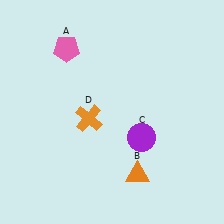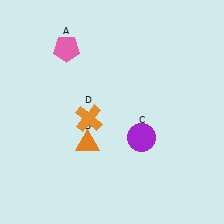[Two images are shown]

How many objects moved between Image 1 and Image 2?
1 object moved between the two images.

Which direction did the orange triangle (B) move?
The orange triangle (B) moved left.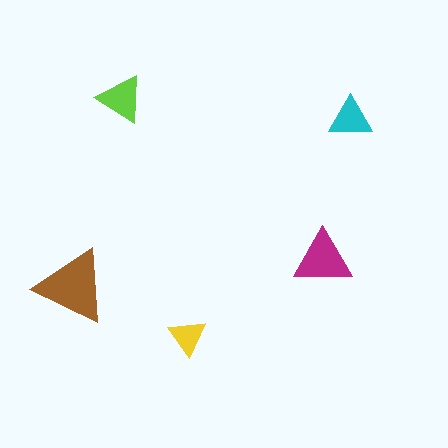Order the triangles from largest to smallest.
the brown one, the magenta one, the lime one, the cyan one, the yellow one.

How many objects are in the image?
There are 5 objects in the image.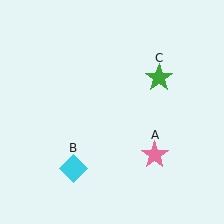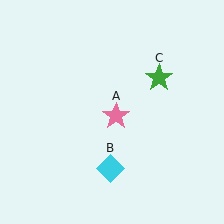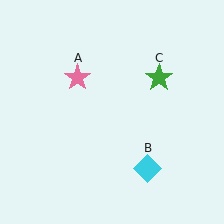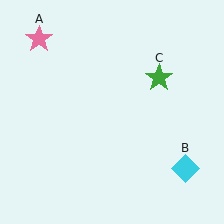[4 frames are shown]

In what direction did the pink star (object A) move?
The pink star (object A) moved up and to the left.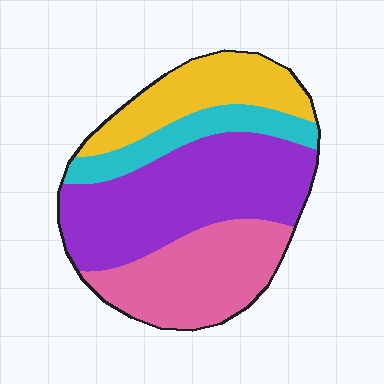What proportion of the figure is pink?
Pink takes up about one quarter (1/4) of the figure.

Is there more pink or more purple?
Purple.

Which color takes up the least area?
Cyan, at roughly 15%.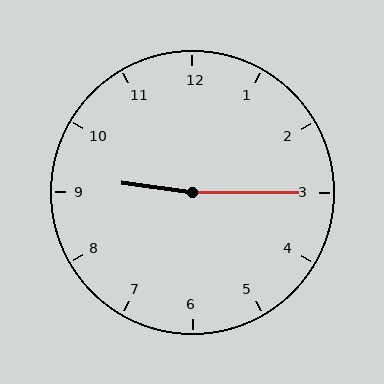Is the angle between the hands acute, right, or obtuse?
It is obtuse.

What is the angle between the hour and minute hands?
Approximately 172 degrees.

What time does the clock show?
9:15.